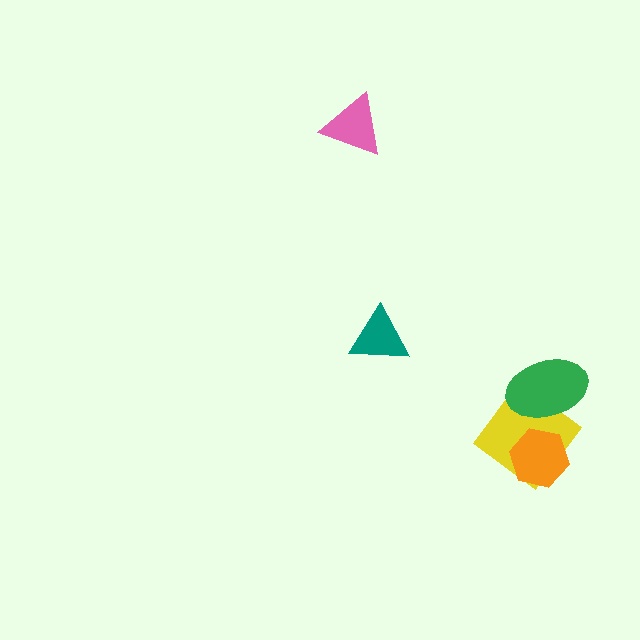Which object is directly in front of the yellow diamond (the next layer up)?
The green ellipse is directly in front of the yellow diamond.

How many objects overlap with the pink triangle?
0 objects overlap with the pink triangle.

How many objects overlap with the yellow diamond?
2 objects overlap with the yellow diamond.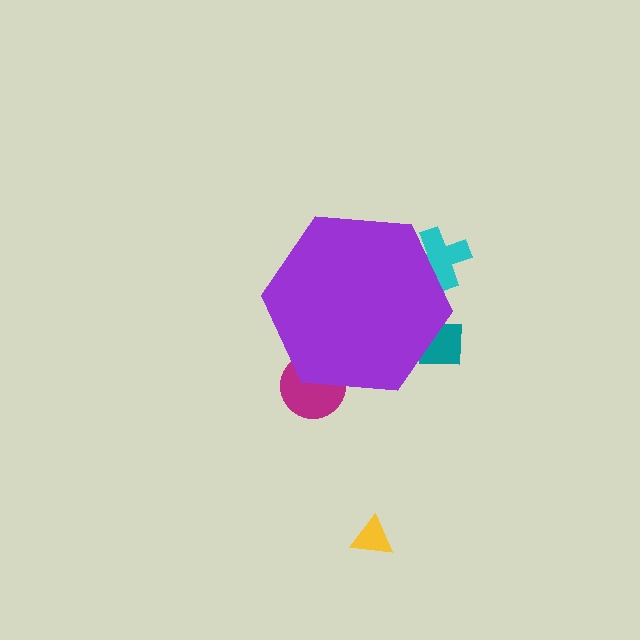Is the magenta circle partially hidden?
Yes, the magenta circle is partially hidden behind the purple hexagon.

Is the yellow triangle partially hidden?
No, the yellow triangle is fully visible.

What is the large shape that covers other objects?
A purple hexagon.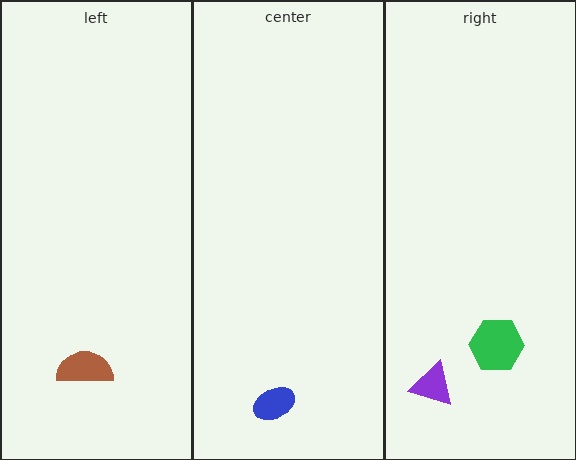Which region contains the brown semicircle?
The left region.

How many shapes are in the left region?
1.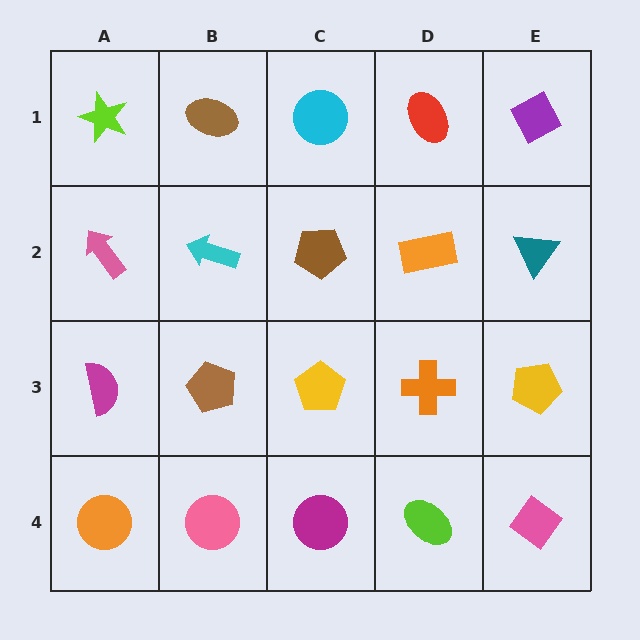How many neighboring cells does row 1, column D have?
3.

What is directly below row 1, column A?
A pink arrow.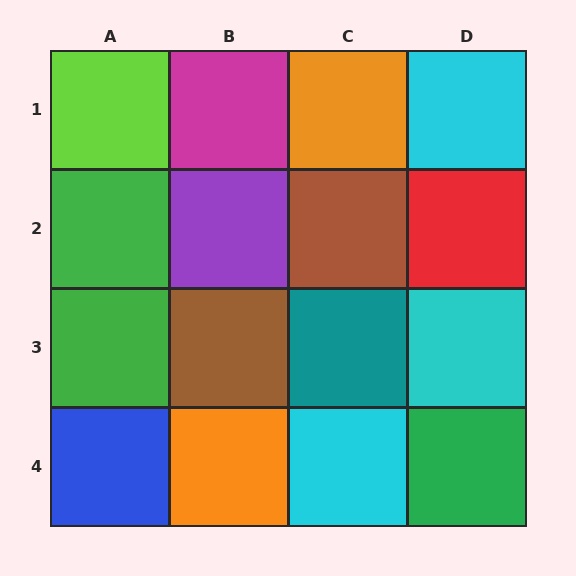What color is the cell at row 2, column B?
Purple.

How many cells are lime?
1 cell is lime.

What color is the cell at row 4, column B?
Orange.